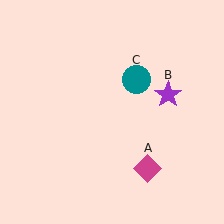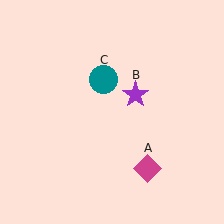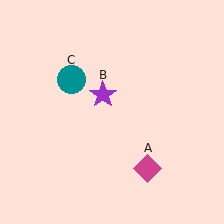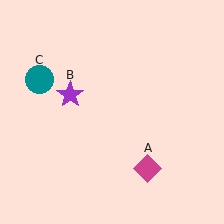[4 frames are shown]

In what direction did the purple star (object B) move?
The purple star (object B) moved left.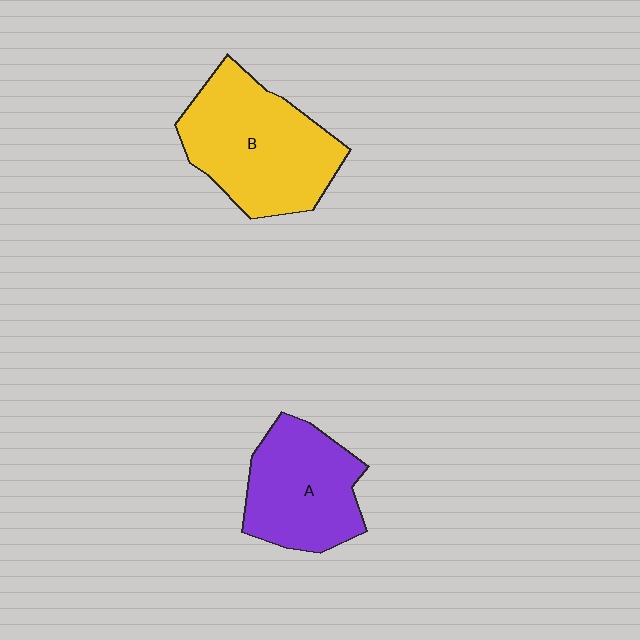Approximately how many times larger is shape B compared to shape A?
Approximately 1.3 times.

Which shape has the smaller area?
Shape A (purple).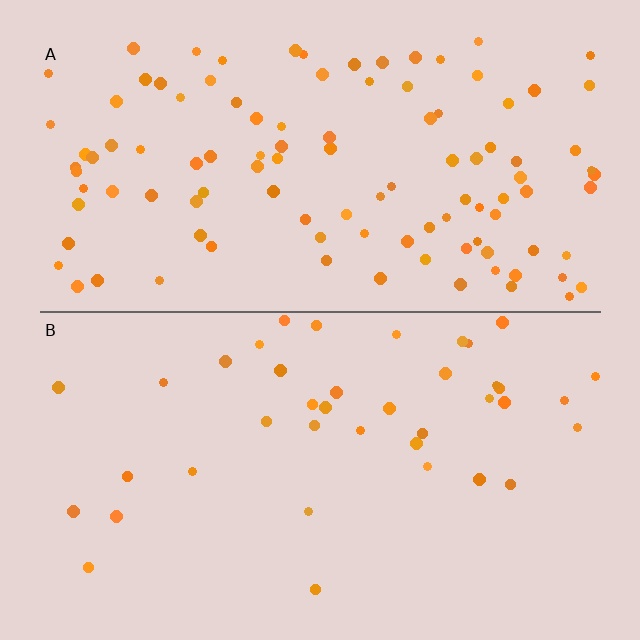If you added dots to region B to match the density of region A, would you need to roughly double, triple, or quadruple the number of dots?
Approximately triple.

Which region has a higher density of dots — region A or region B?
A (the top).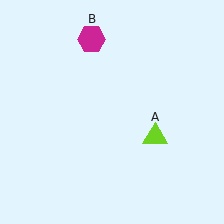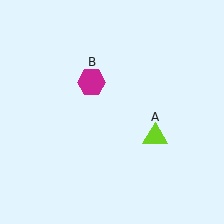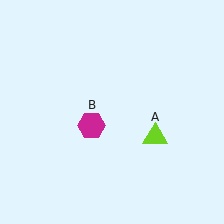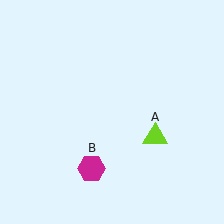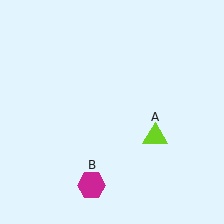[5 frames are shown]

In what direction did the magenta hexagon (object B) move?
The magenta hexagon (object B) moved down.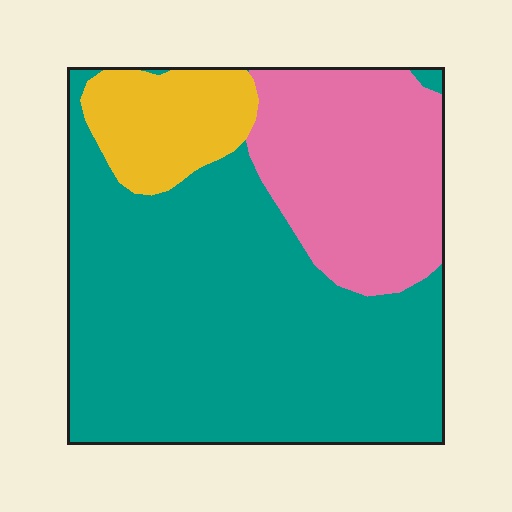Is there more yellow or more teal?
Teal.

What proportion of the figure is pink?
Pink covers roughly 25% of the figure.